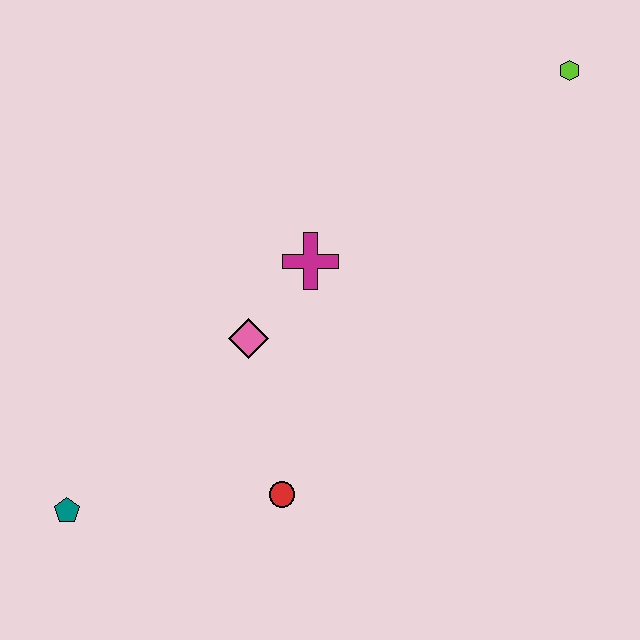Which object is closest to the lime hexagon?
The magenta cross is closest to the lime hexagon.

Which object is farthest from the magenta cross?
The teal pentagon is farthest from the magenta cross.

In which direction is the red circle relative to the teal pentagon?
The red circle is to the right of the teal pentagon.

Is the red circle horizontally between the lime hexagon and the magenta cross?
No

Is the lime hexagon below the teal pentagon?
No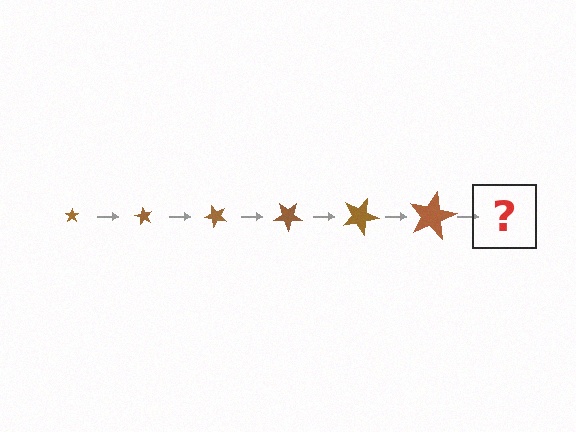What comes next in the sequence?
The next element should be a star, larger than the previous one and rotated 360 degrees from the start.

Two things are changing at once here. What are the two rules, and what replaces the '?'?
The two rules are that the star grows larger each step and it rotates 60 degrees each step. The '?' should be a star, larger than the previous one and rotated 360 degrees from the start.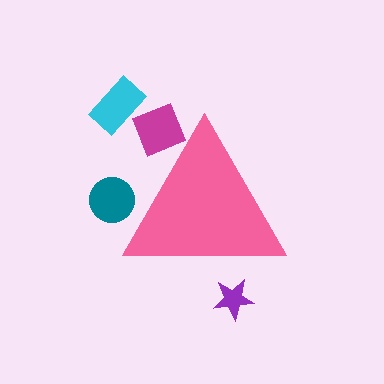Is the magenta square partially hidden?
Yes, the magenta square is partially hidden behind the pink triangle.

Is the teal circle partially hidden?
Yes, the teal circle is partially hidden behind the pink triangle.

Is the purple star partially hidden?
Yes, the purple star is partially hidden behind the pink triangle.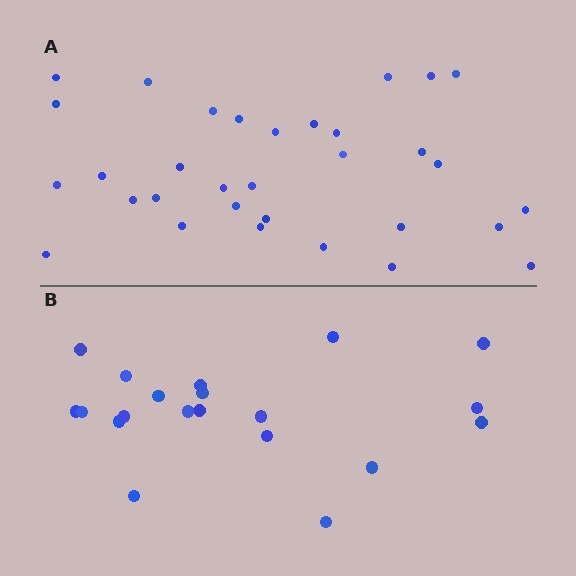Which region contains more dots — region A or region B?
Region A (the top region) has more dots.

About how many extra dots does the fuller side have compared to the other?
Region A has roughly 12 or so more dots than region B.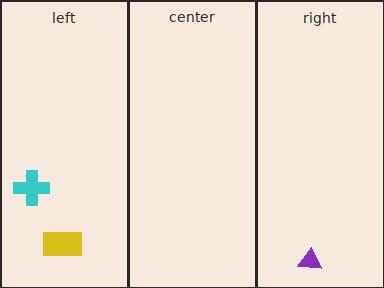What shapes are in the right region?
The purple triangle.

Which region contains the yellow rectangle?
The left region.